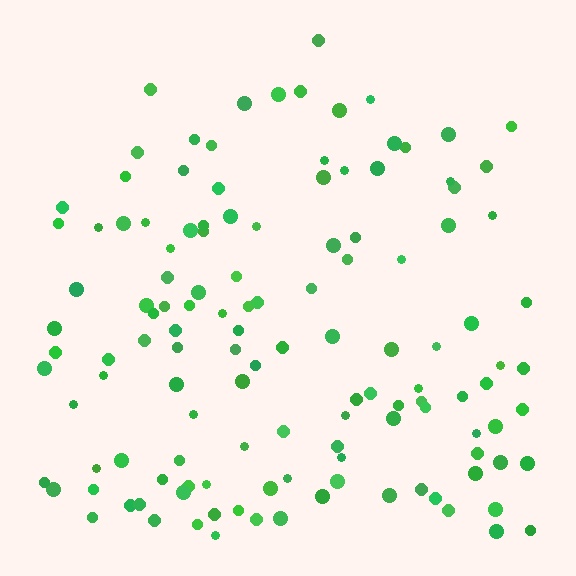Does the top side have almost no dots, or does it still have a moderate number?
Still a moderate number, just noticeably fewer than the bottom.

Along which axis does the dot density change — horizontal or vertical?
Vertical.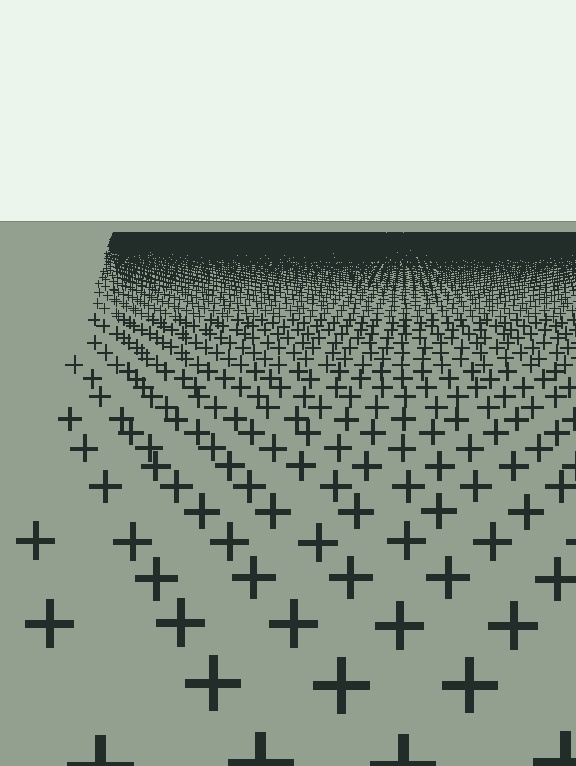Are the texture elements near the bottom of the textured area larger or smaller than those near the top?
Larger. Near the bottom, elements are closer to the viewer and appear at a bigger on-screen size.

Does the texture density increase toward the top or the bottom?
Density increases toward the top.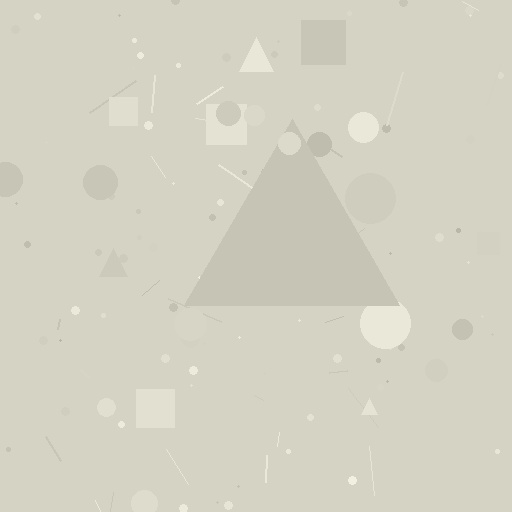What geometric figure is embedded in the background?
A triangle is embedded in the background.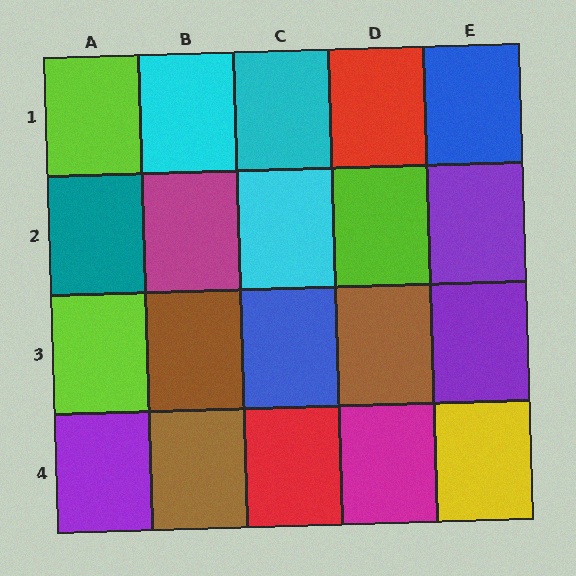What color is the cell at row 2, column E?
Purple.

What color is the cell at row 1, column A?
Lime.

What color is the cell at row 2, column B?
Magenta.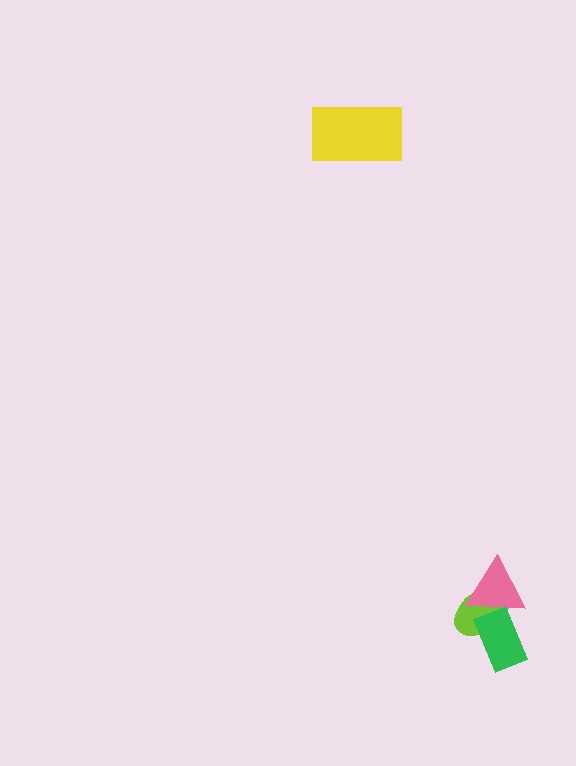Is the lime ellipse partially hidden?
Yes, it is partially covered by another shape.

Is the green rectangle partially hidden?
No, no other shape covers it.